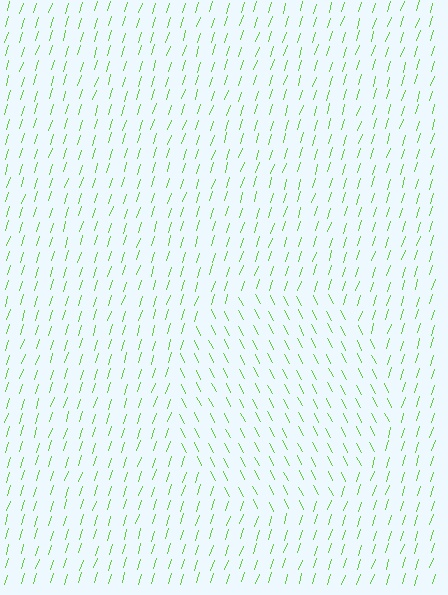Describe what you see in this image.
The image is filled with small lime line segments. A circle region in the image has lines oriented differently from the surrounding lines, creating a visible texture boundary.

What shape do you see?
I see a circle.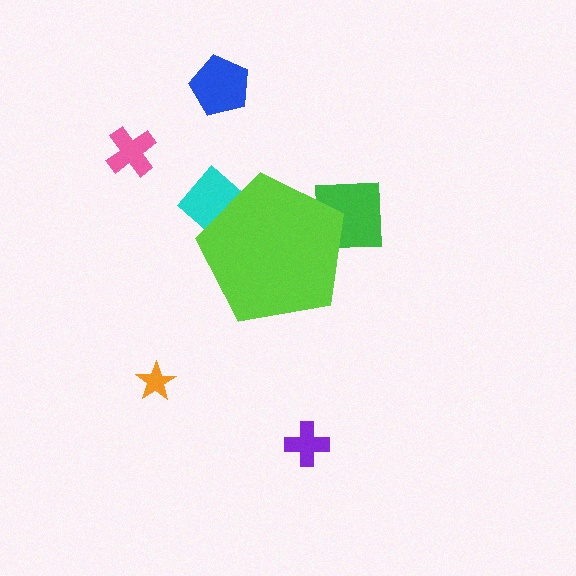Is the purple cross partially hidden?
No, the purple cross is fully visible.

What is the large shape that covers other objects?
A lime pentagon.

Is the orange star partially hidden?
No, the orange star is fully visible.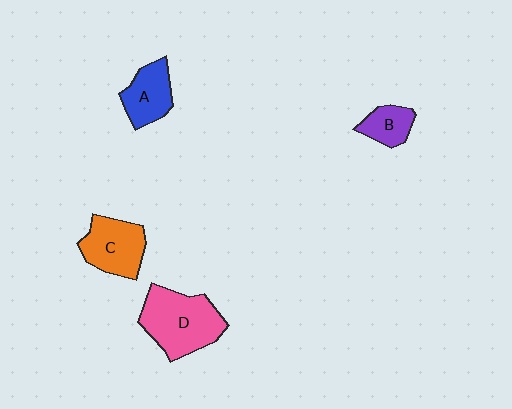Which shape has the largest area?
Shape D (pink).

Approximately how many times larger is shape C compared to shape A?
Approximately 1.2 times.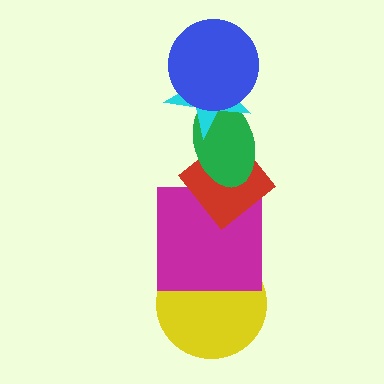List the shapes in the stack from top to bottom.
From top to bottom: the blue circle, the cyan star, the green ellipse, the red diamond, the magenta square, the yellow circle.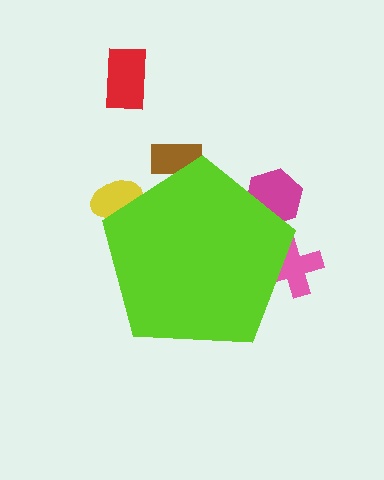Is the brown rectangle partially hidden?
Yes, the brown rectangle is partially hidden behind the lime pentagon.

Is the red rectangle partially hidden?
No, the red rectangle is fully visible.